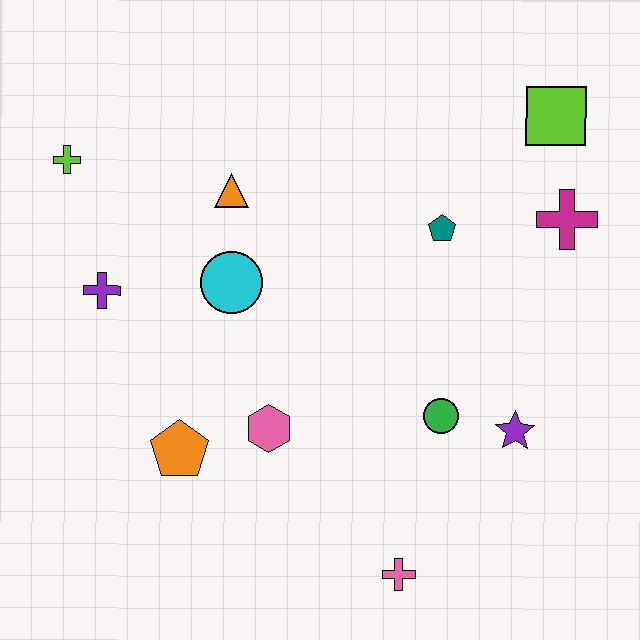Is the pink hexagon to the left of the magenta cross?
Yes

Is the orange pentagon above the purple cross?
No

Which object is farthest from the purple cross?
The lime square is farthest from the purple cross.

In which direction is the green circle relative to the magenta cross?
The green circle is below the magenta cross.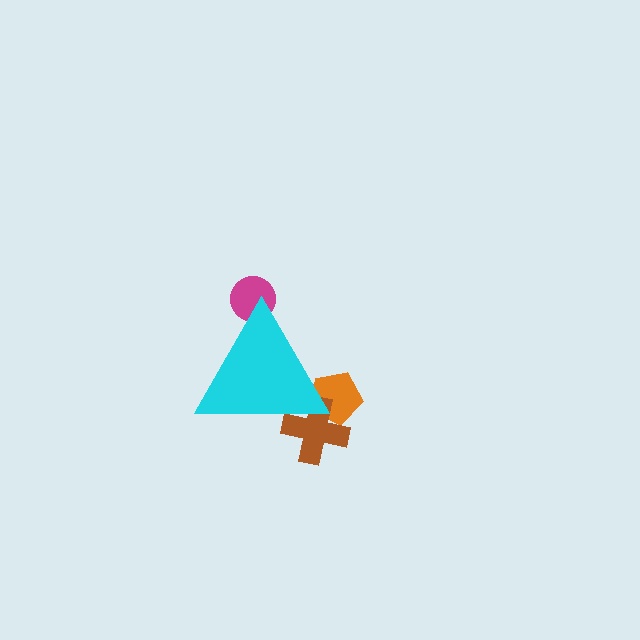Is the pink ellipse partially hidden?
Yes, the pink ellipse is partially hidden behind the cyan triangle.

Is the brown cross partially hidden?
Yes, the brown cross is partially hidden behind the cyan triangle.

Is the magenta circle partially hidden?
Yes, the magenta circle is partially hidden behind the cyan triangle.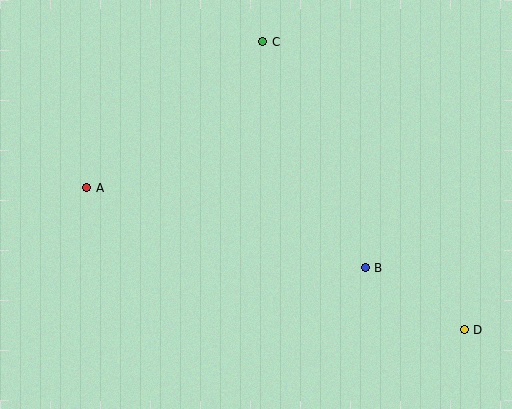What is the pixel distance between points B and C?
The distance between B and C is 248 pixels.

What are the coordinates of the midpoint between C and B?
The midpoint between C and B is at (314, 155).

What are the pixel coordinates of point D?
Point D is at (464, 330).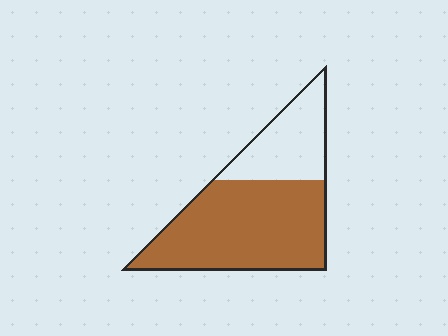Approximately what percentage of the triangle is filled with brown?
Approximately 70%.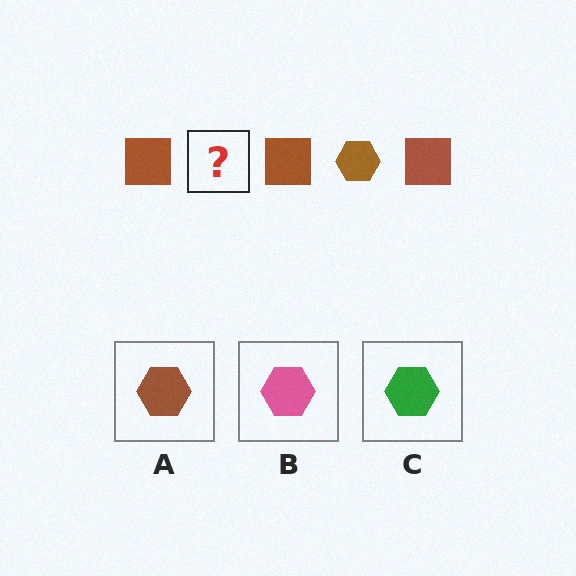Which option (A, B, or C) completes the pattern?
A.